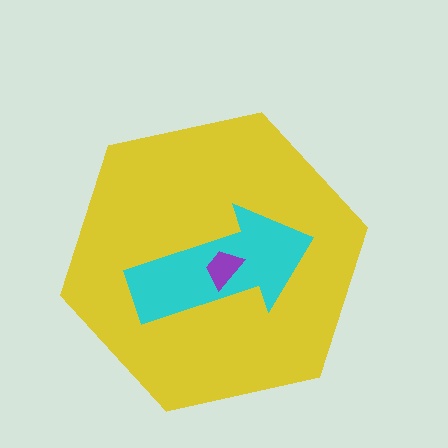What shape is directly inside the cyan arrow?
The purple trapezoid.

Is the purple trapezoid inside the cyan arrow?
Yes.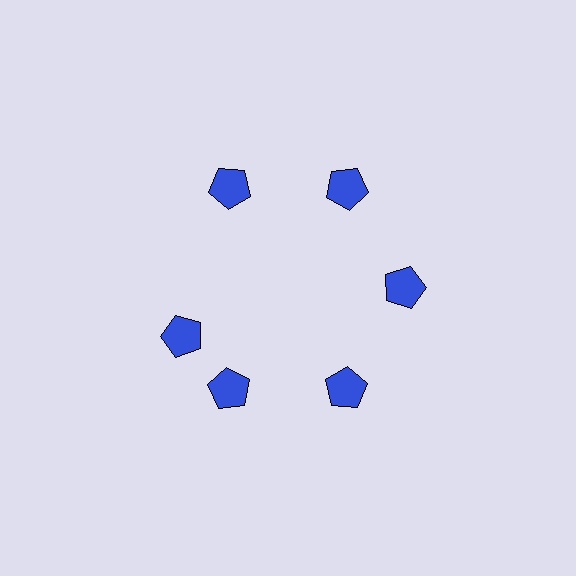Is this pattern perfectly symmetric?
No. The 6 blue pentagons are arranged in a ring, but one element near the 9 o'clock position is rotated out of alignment along the ring, breaking the 6-fold rotational symmetry.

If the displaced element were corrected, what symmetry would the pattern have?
It would have 6-fold rotational symmetry — the pattern would map onto itself every 60 degrees.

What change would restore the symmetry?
The symmetry would be restored by rotating it back into even spacing with its neighbors so that all 6 pentagons sit at equal angles and equal distance from the center.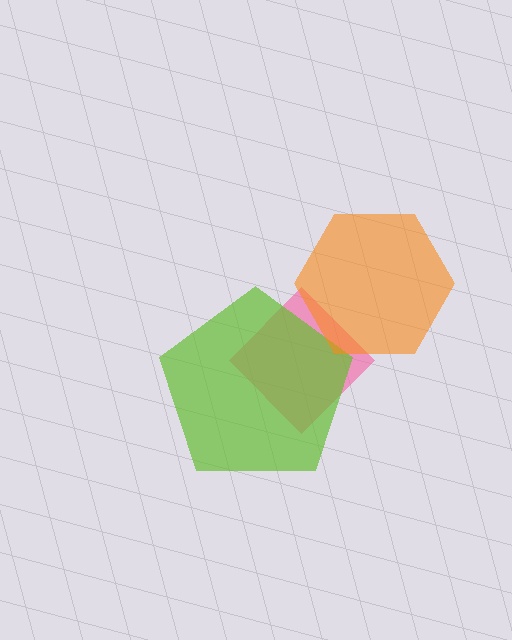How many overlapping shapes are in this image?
There are 3 overlapping shapes in the image.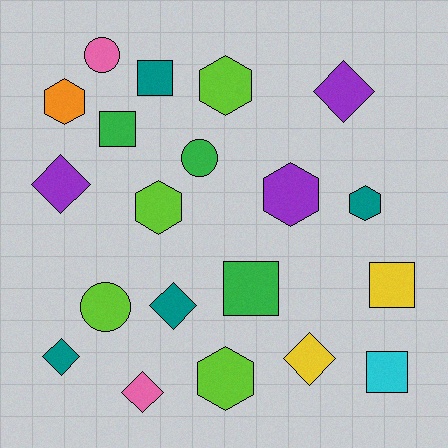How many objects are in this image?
There are 20 objects.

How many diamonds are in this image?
There are 6 diamonds.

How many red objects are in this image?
There are no red objects.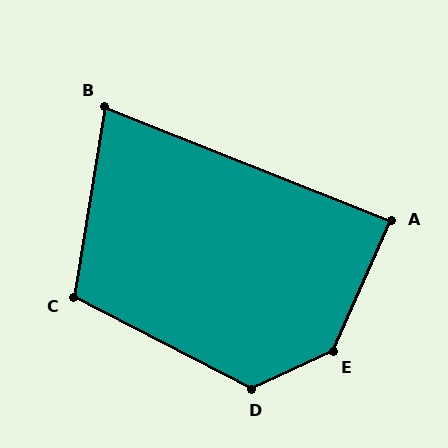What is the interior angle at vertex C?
Approximately 108 degrees (obtuse).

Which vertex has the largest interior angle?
E, at approximately 139 degrees.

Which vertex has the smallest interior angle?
B, at approximately 78 degrees.